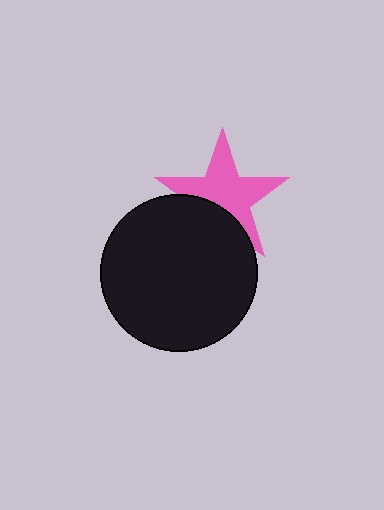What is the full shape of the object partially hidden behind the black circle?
The partially hidden object is a pink star.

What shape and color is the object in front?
The object in front is a black circle.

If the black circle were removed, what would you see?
You would see the complete pink star.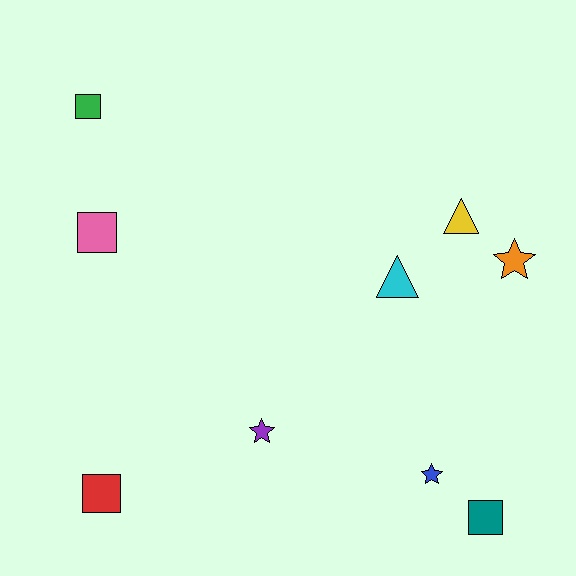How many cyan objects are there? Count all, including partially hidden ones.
There is 1 cyan object.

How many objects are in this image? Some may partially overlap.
There are 9 objects.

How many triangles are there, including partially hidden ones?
There are 2 triangles.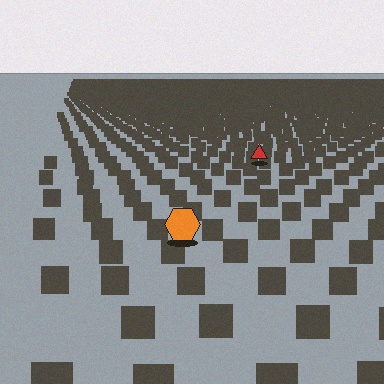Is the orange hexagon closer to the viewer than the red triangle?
Yes. The orange hexagon is closer — you can tell from the texture gradient: the ground texture is coarser near it.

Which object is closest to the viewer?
The orange hexagon is closest. The texture marks near it are larger and more spread out.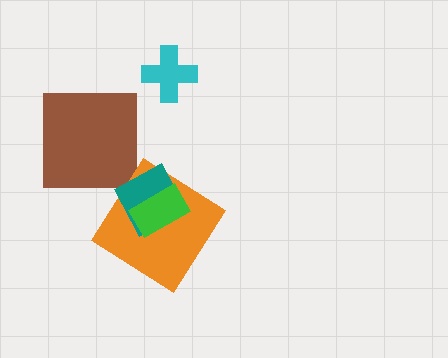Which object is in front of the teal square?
The green rectangle is in front of the teal square.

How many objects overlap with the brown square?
0 objects overlap with the brown square.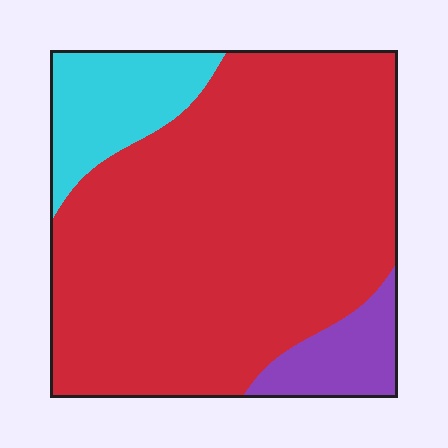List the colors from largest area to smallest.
From largest to smallest: red, cyan, purple.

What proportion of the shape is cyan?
Cyan covers around 15% of the shape.